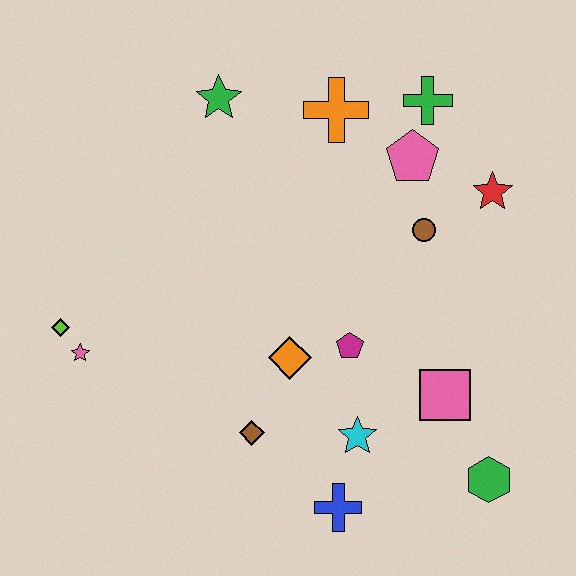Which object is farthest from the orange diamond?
The green cross is farthest from the orange diamond.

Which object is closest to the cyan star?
The blue cross is closest to the cyan star.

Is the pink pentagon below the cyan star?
No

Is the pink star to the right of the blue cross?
No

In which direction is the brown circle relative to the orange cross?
The brown circle is below the orange cross.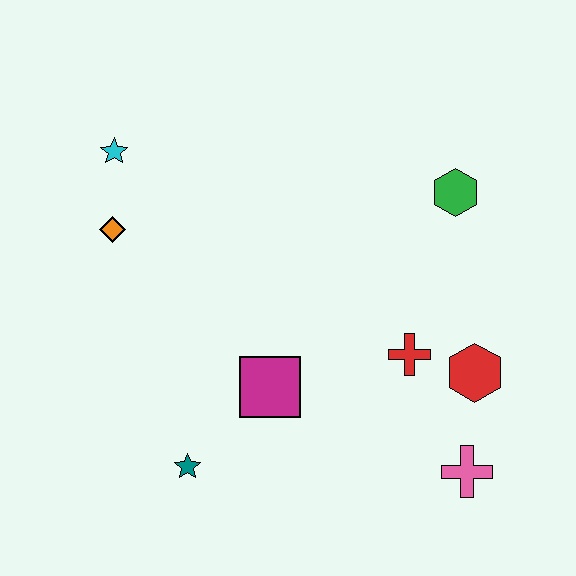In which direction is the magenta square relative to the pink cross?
The magenta square is to the left of the pink cross.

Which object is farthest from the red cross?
The cyan star is farthest from the red cross.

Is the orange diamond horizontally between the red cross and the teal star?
No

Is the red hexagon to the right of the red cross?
Yes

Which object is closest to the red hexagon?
The red cross is closest to the red hexagon.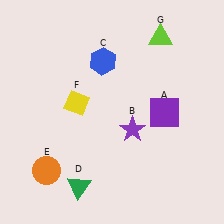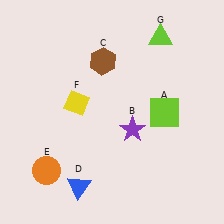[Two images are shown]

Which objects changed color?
A changed from purple to lime. C changed from blue to brown. D changed from green to blue.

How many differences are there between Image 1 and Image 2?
There are 3 differences between the two images.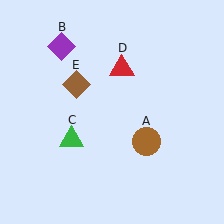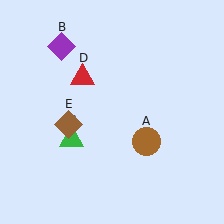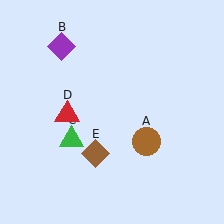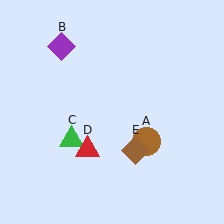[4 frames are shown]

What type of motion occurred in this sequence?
The red triangle (object D), brown diamond (object E) rotated counterclockwise around the center of the scene.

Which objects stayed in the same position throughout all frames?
Brown circle (object A) and purple diamond (object B) and green triangle (object C) remained stationary.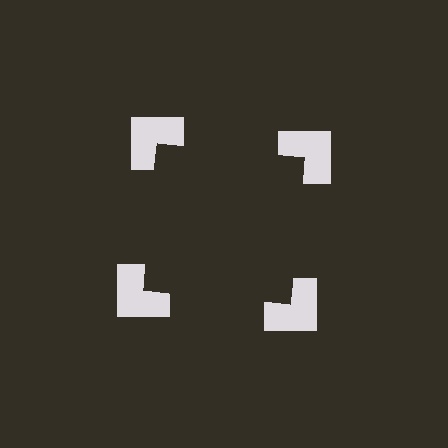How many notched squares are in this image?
There are 4 — one at each vertex of the illusory square.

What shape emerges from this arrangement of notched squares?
An illusory square — its edges are inferred from the aligned wedge cuts in the notched squares, not physically drawn.